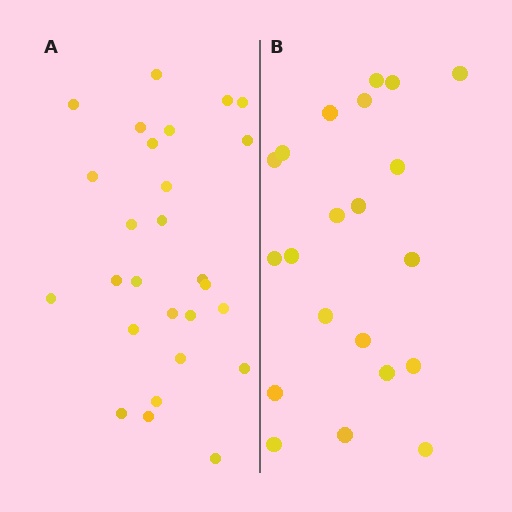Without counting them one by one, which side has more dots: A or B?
Region A (the left region) has more dots.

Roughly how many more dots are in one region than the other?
Region A has about 6 more dots than region B.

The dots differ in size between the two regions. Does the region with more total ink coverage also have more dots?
No. Region B has more total ink coverage because its dots are larger, but region A actually contains more individual dots. Total area can be misleading — the number of items is what matters here.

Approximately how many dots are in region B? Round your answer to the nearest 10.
About 20 dots. (The exact count is 21, which rounds to 20.)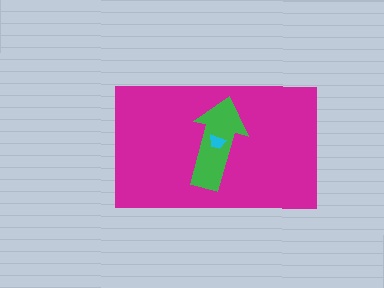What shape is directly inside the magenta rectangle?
The green arrow.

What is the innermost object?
The cyan trapezoid.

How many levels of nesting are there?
3.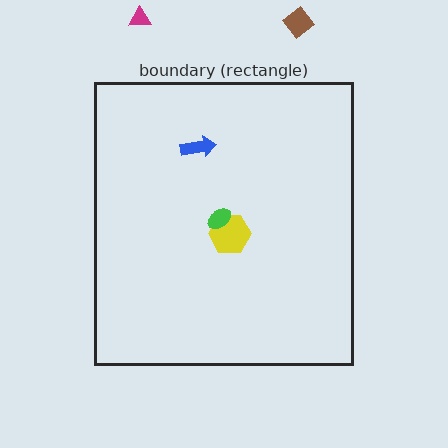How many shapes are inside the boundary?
3 inside, 2 outside.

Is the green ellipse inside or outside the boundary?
Inside.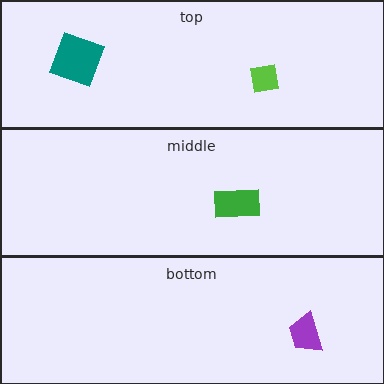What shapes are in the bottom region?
The purple trapezoid.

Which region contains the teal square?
The top region.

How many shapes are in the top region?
2.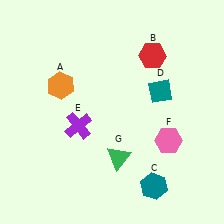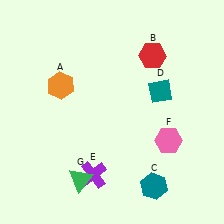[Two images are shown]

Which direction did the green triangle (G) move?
The green triangle (G) moved left.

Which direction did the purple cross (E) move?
The purple cross (E) moved down.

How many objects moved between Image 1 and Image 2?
2 objects moved between the two images.